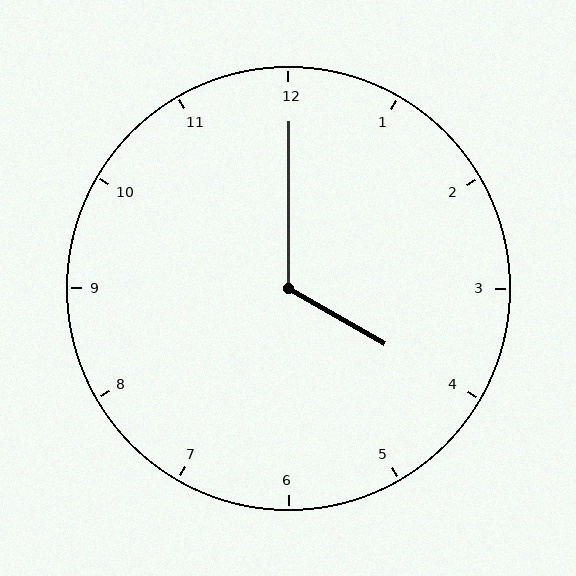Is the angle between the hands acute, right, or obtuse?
It is obtuse.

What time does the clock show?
4:00.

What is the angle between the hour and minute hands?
Approximately 120 degrees.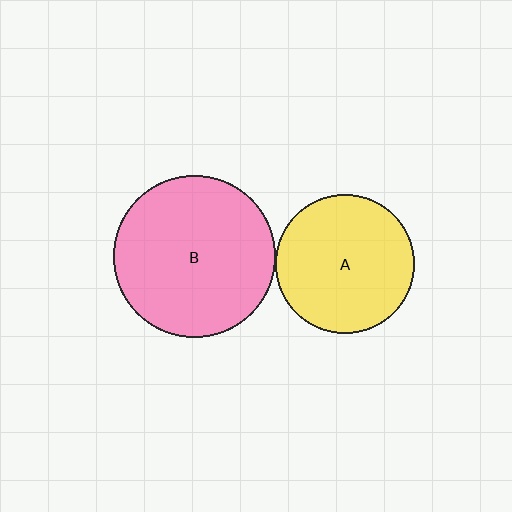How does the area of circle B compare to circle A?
Approximately 1.4 times.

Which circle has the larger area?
Circle B (pink).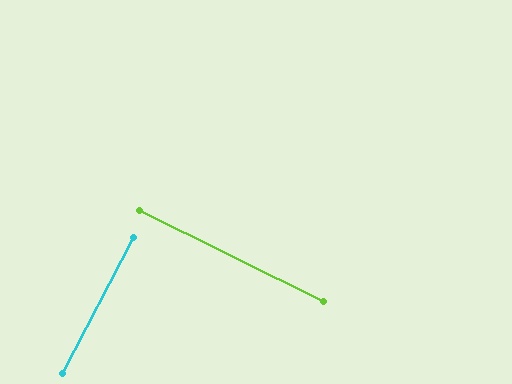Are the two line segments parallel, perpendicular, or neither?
Perpendicular — they meet at approximately 89°.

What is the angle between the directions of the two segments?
Approximately 89 degrees.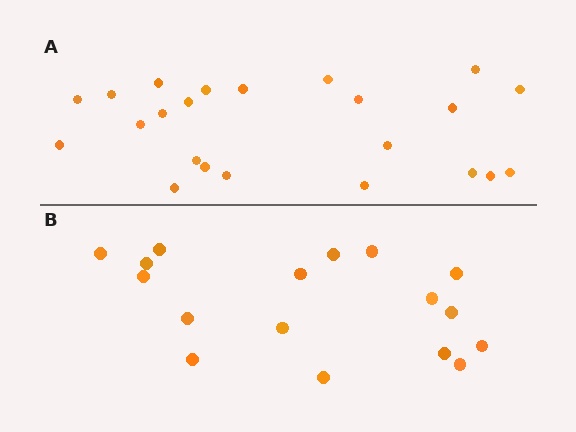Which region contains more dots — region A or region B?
Region A (the top region) has more dots.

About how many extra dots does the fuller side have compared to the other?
Region A has about 6 more dots than region B.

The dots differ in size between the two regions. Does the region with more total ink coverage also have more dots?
No. Region B has more total ink coverage because its dots are larger, but region A actually contains more individual dots. Total area can be misleading — the number of items is what matters here.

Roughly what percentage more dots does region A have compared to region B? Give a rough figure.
About 35% more.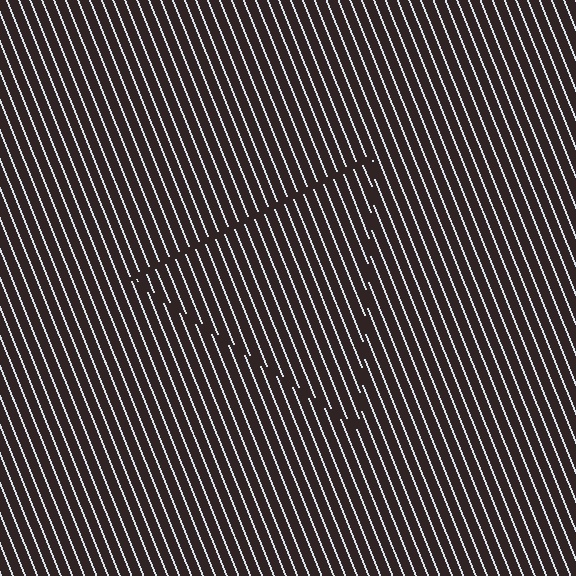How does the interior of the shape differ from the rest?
The interior of the shape contains the same grating, shifted by half a period — the contour is defined by the phase discontinuity where line-ends from the inner and outer gratings abut.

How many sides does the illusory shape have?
3 sides — the line-ends trace a triangle.